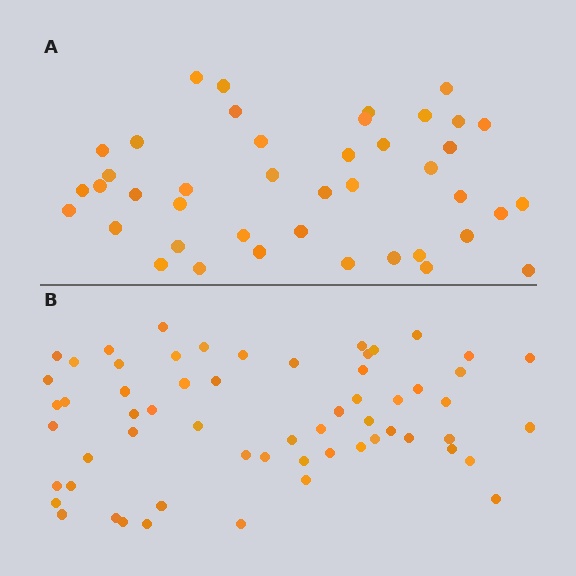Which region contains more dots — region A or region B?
Region B (the bottom region) has more dots.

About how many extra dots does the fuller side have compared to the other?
Region B has approximately 20 more dots than region A.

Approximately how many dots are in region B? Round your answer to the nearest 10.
About 60 dots.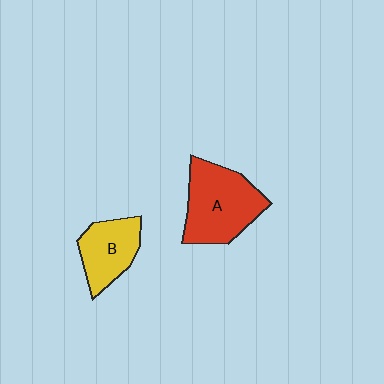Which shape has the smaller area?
Shape B (yellow).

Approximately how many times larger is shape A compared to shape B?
Approximately 1.5 times.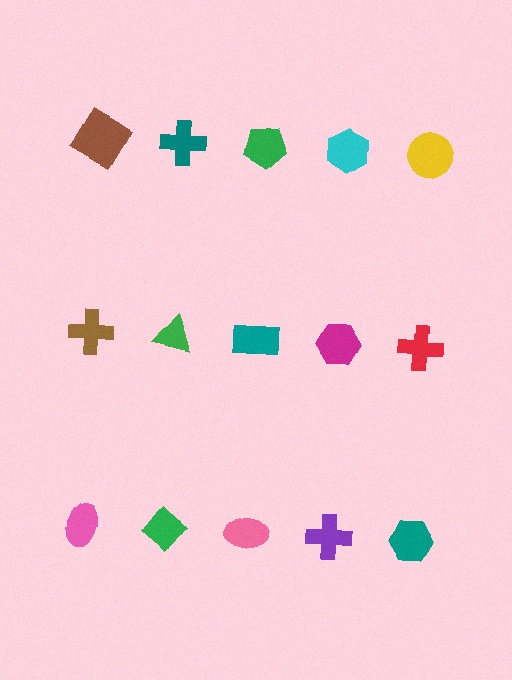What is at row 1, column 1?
A brown diamond.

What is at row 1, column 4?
A cyan hexagon.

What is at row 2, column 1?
A brown cross.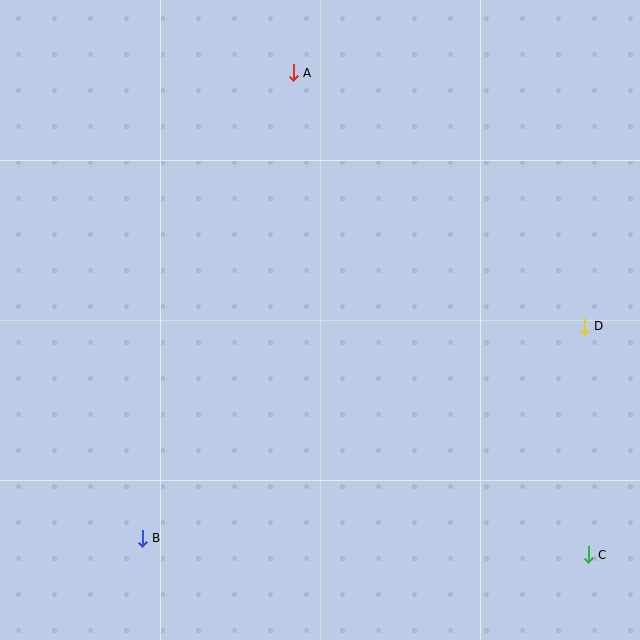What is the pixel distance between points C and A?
The distance between C and A is 565 pixels.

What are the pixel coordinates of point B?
Point B is at (142, 538).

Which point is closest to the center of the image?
Point A at (293, 73) is closest to the center.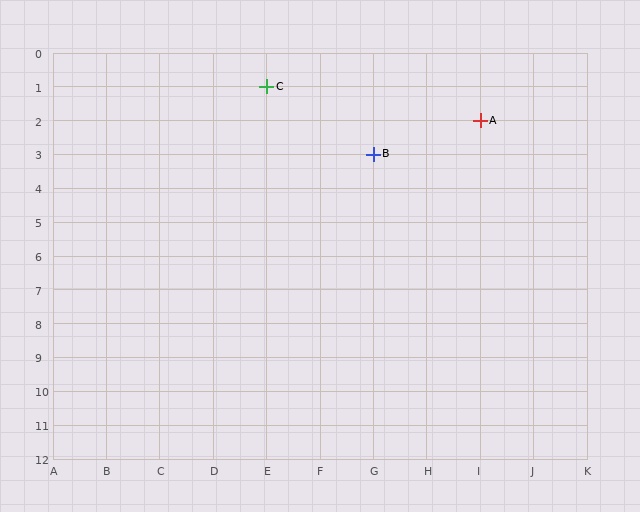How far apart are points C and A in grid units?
Points C and A are 4 columns and 1 row apart (about 4.1 grid units diagonally).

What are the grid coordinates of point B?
Point B is at grid coordinates (G, 3).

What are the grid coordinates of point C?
Point C is at grid coordinates (E, 1).